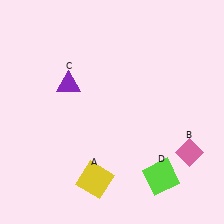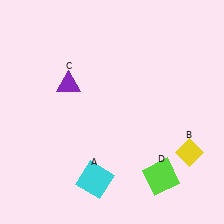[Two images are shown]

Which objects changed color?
A changed from yellow to cyan. B changed from pink to yellow.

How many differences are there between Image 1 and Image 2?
There are 2 differences between the two images.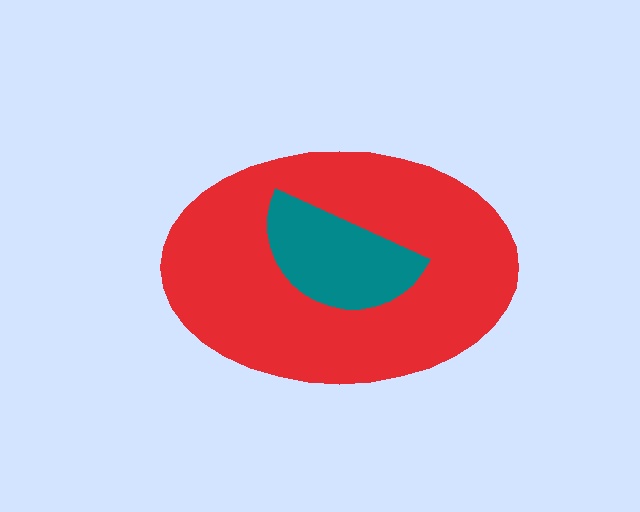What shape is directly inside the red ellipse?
The teal semicircle.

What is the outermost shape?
The red ellipse.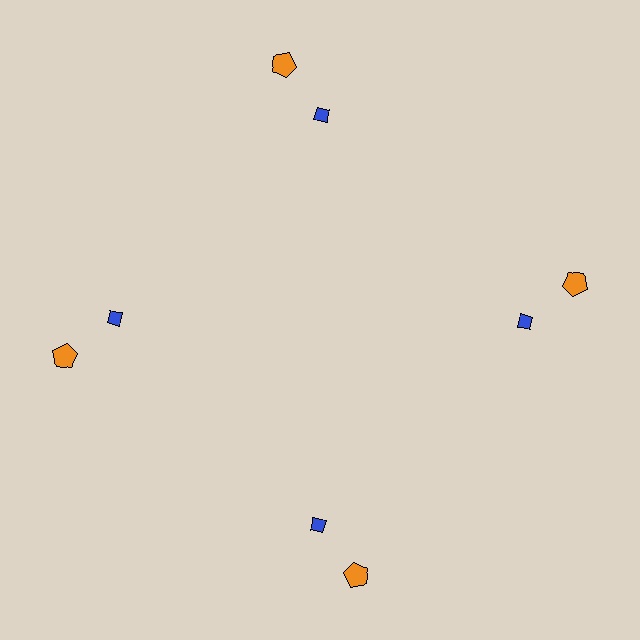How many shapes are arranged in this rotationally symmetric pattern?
There are 8 shapes, arranged in 4 groups of 2.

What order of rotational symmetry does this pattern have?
This pattern has 4-fold rotational symmetry.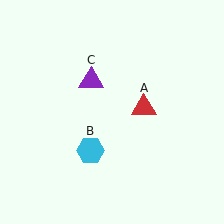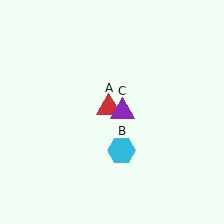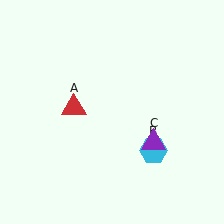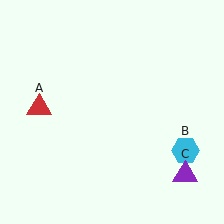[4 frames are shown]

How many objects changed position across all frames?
3 objects changed position: red triangle (object A), cyan hexagon (object B), purple triangle (object C).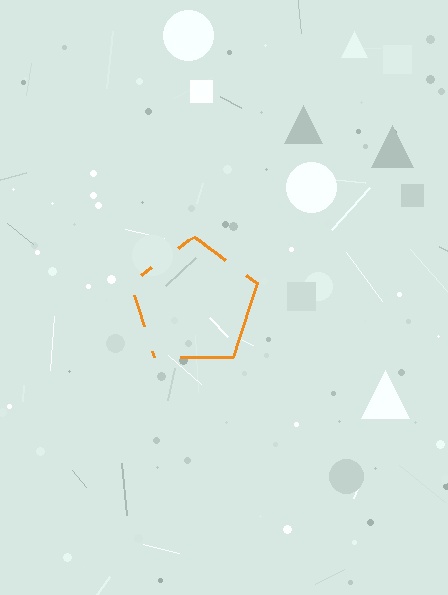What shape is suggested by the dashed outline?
The dashed outline suggests a pentagon.